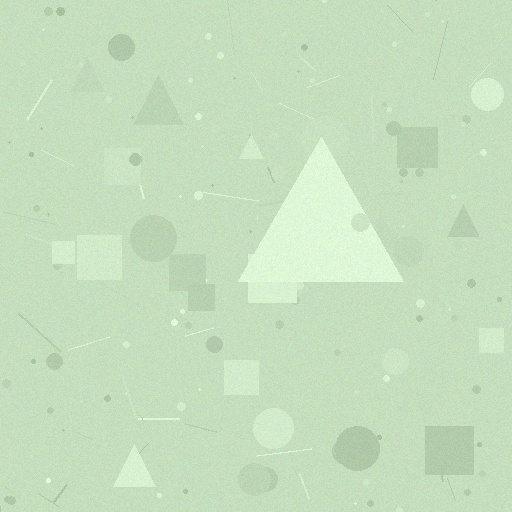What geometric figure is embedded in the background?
A triangle is embedded in the background.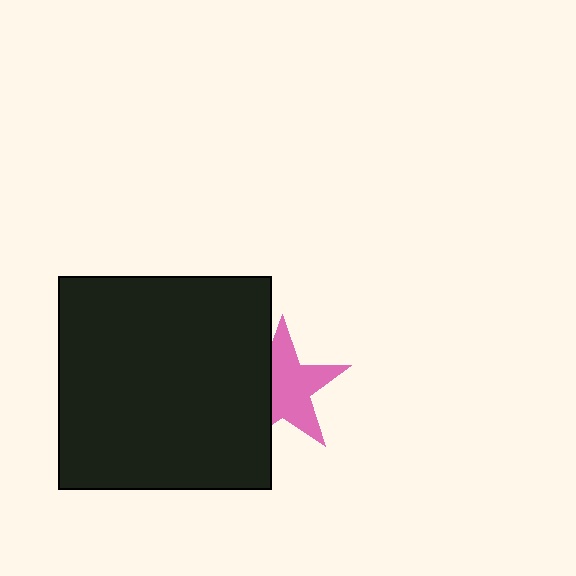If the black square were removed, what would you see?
You would see the complete pink star.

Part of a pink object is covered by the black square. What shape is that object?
It is a star.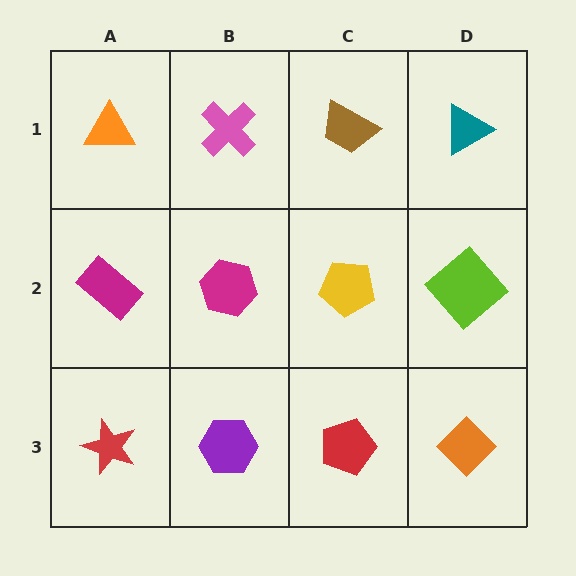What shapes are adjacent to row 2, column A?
An orange triangle (row 1, column A), a red star (row 3, column A), a magenta hexagon (row 2, column B).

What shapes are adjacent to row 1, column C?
A yellow pentagon (row 2, column C), a pink cross (row 1, column B), a teal triangle (row 1, column D).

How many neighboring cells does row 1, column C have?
3.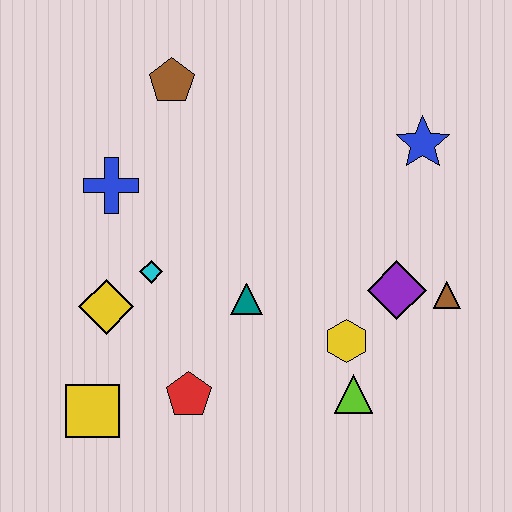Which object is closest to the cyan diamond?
The yellow diamond is closest to the cyan diamond.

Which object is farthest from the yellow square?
The blue star is farthest from the yellow square.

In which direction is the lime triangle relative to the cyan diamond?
The lime triangle is to the right of the cyan diamond.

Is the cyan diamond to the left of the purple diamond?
Yes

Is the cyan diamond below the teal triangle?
No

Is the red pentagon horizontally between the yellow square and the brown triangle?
Yes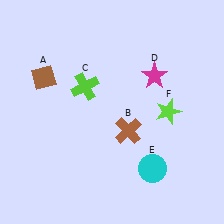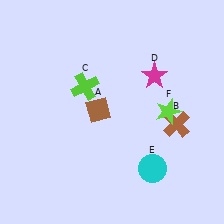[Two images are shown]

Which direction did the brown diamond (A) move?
The brown diamond (A) moved right.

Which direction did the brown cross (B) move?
The brown cross (B) moved right.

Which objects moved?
The objects that moved are: the brown diamond (A), the brown cross (B).